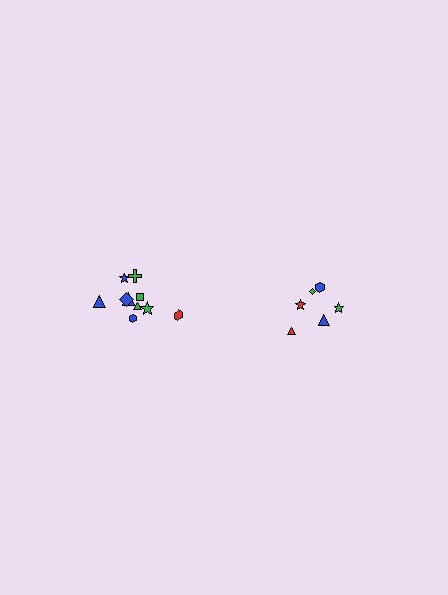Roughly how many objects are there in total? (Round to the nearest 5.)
Roughly 15 objects in total.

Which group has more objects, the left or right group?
The left group.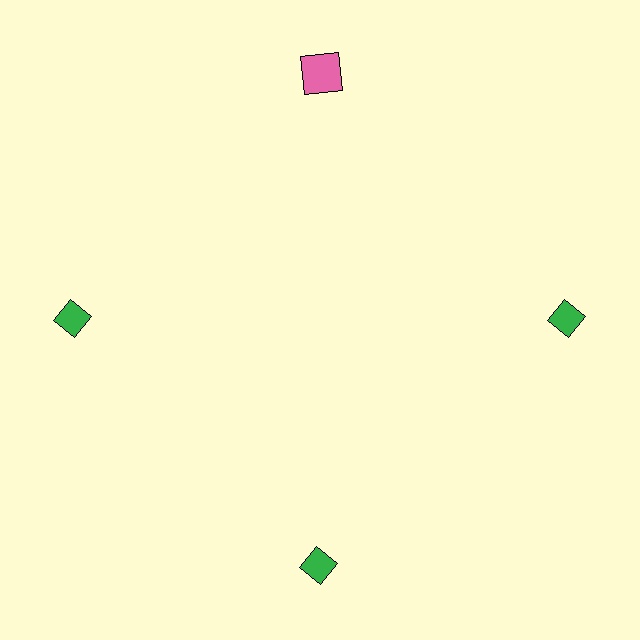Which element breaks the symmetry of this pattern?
The pink square at roughly the 12 o'clock position breaks the symmetry. All other shapes are green diamonds.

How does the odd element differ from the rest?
It differs in both color (pink instead of green) and shape (square instead of diamond).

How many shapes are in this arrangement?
There are 4 shapes arranged in a ring pattern.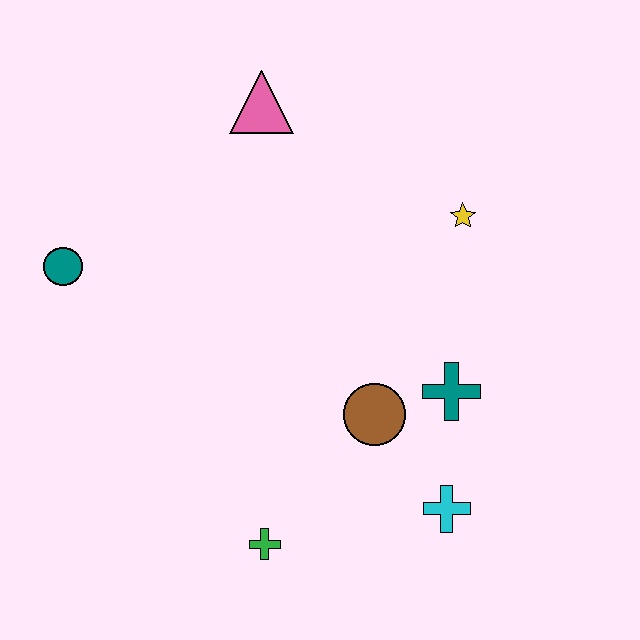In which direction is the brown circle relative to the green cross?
The brown circle is above the green cross.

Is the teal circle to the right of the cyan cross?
No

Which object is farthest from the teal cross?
The teal circle is farthest from the teal cross.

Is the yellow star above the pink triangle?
No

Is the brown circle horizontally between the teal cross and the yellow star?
No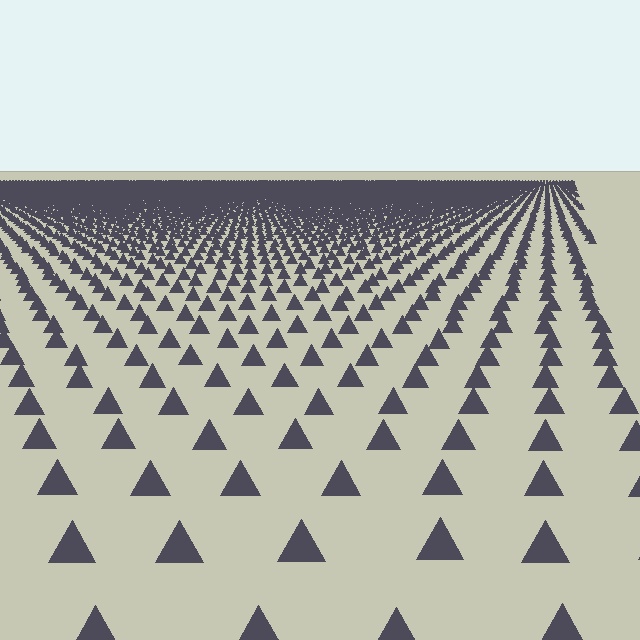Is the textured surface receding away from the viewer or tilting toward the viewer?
The surface is receding away from the viewer. Texture elements get smaller and denser toward the top.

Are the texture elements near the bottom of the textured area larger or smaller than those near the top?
Larger. Near the bottom, elements are closer to the viewer and appear at a bigger on-screen size.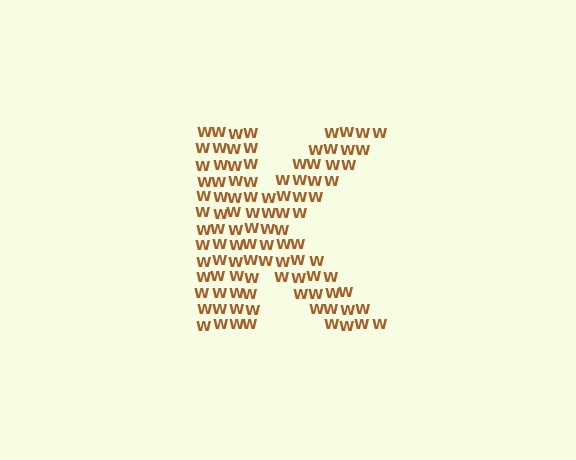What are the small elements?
The small elements are letter W's.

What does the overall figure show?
The overall figure shows the letter K.